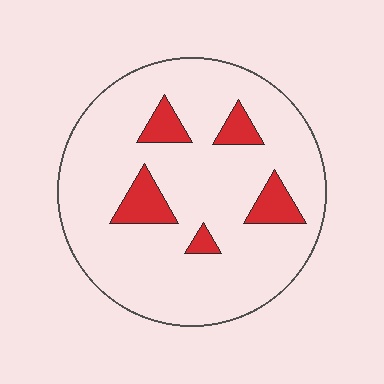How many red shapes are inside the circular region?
5.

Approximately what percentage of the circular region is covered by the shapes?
Approximately 15%.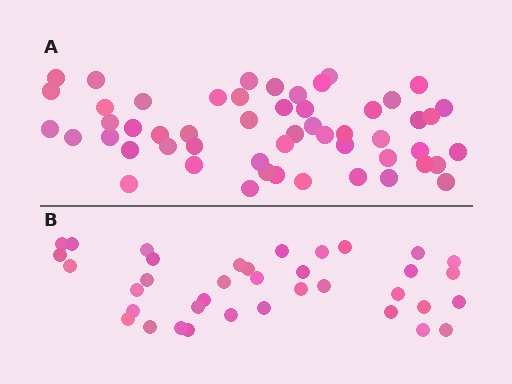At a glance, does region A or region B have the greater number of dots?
Region A (the top region) has more dots.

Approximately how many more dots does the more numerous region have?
Region A has approximately 15 more dots than region B.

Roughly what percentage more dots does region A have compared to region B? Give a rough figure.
About 45% more.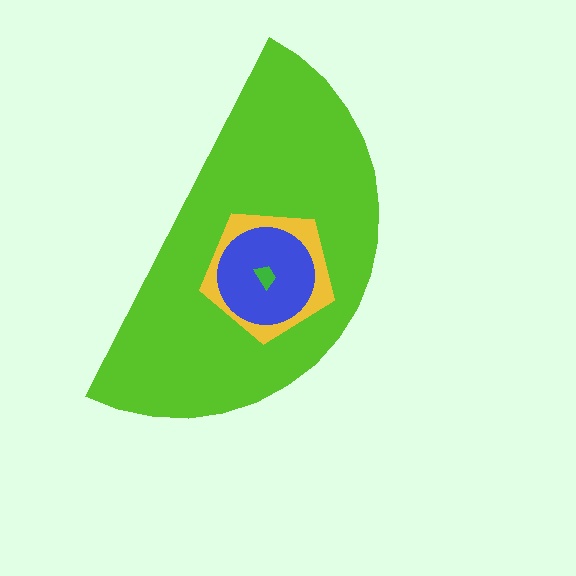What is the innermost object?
The green trapezoid.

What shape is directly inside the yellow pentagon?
The blue circle.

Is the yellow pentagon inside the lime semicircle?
Yes.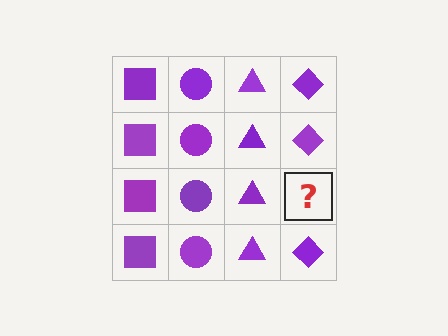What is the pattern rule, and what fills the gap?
The rule is that each column has a consistent shape. The gap should be filled with a purple diamond.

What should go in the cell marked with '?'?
The missing cell should contain a purple diamond.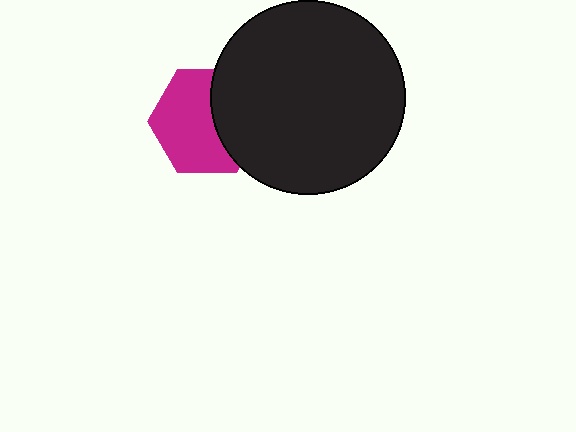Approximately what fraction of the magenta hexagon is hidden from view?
Roughly 38% of the magenta hexagon is hidden behind the black circle.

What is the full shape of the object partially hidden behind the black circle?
The partially hidden object is a magenta hexagon.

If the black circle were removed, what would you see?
You would see the complete magenta hexagon.